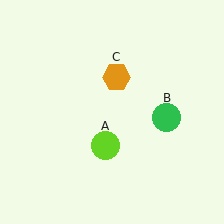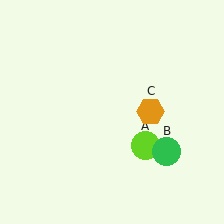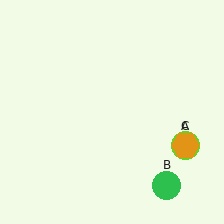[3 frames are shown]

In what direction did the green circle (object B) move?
The green circle (object B) moved down.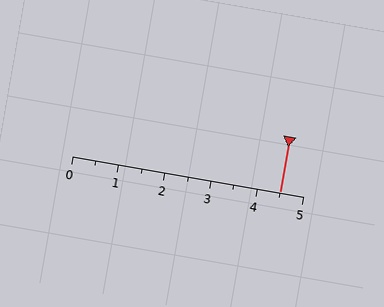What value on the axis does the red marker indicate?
The marker indicates approximately 4.5.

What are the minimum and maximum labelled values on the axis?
The axis runs from 0 to 5.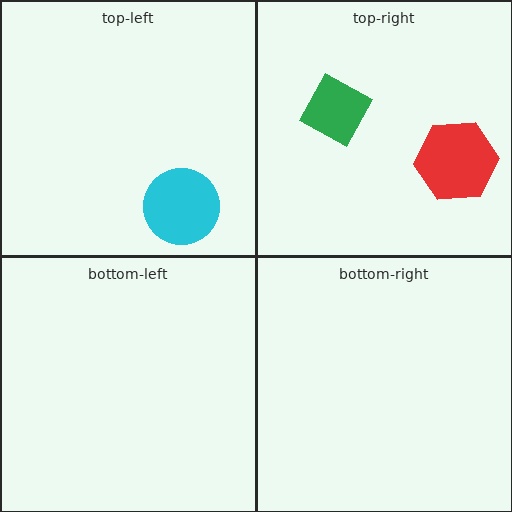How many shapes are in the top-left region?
1.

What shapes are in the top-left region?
The cyan circle.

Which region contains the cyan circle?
The top-left region.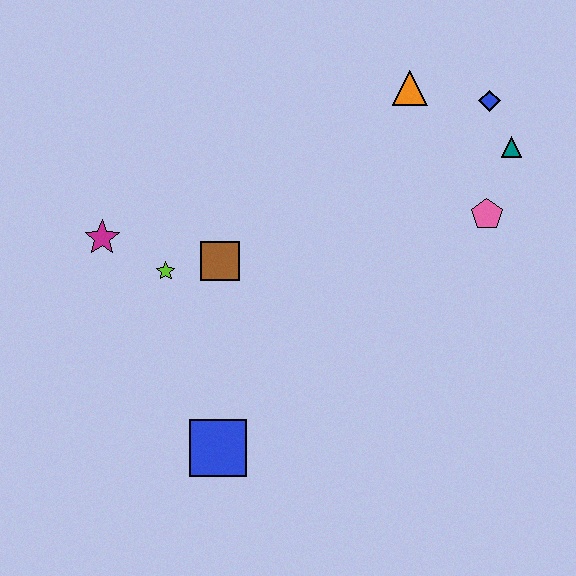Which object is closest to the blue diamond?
The teal triangle is closest to the blue diamond.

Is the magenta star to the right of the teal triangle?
No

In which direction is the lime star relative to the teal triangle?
The lime star is to the left of the teal triangle.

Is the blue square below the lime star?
Yes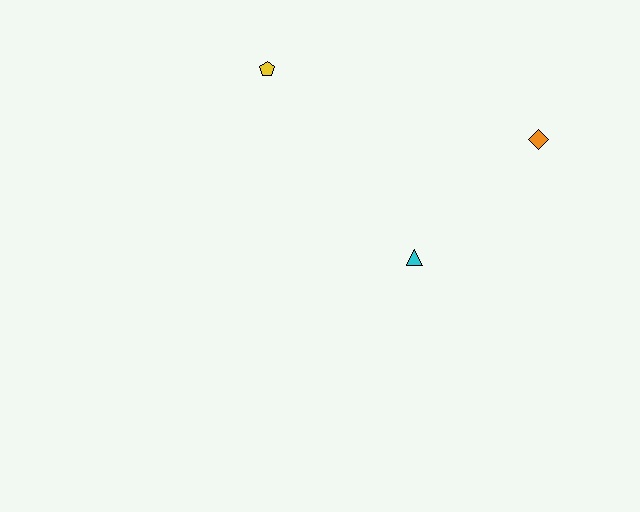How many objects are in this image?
There are 3 objects.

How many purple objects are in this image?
There are no purple objects.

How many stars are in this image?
There are no stars.